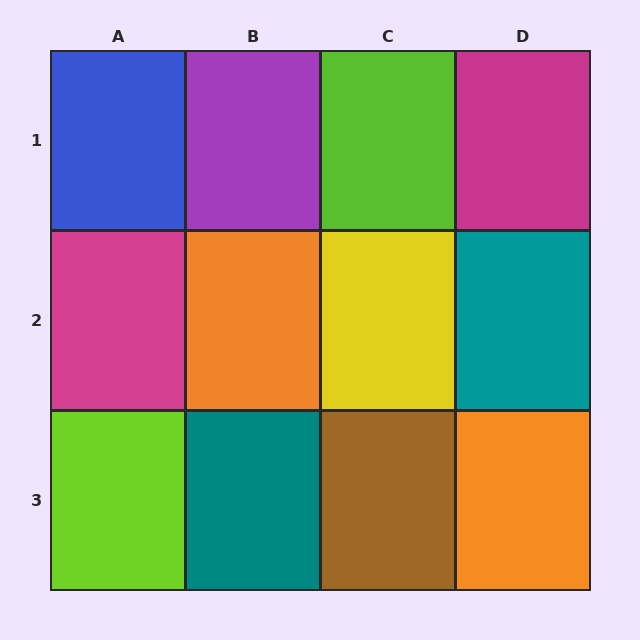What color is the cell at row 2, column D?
Teal.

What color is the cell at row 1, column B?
Purple.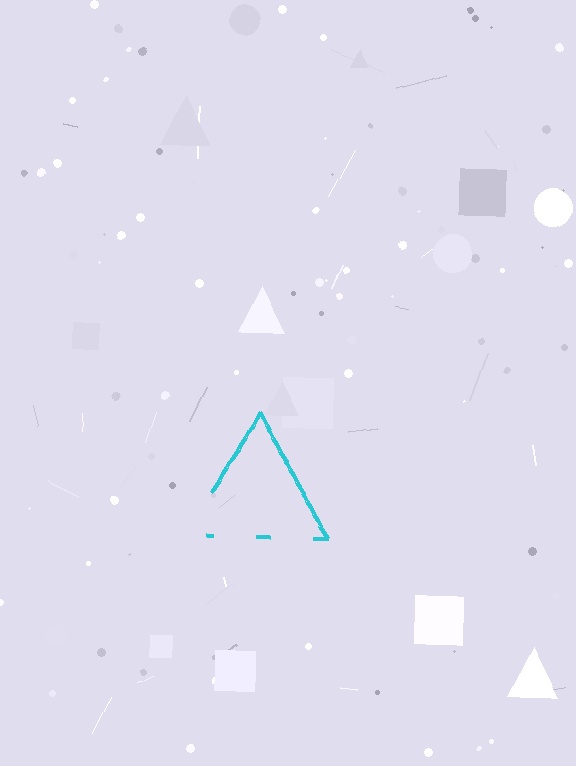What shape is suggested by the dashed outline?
The dashed outline suggests a triangle.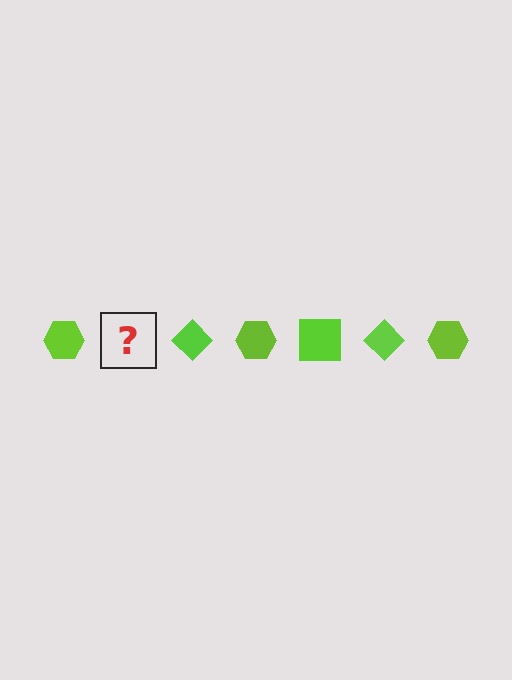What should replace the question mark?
The question mark should be replaced with a lime square.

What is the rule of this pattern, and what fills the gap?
The rule is that the pattern cycles through hexagon, square, diamond shapes in lime. The gap should be filled with a lime square.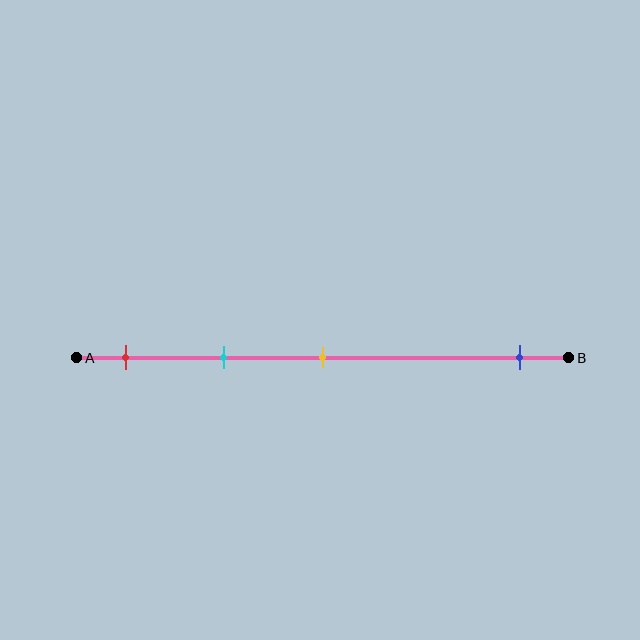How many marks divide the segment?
There are 4 marks dividing the segment.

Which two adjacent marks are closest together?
The red and cyan marks are the closest adjacent pair.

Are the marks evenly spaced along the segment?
No, the marks are not evenly spaced.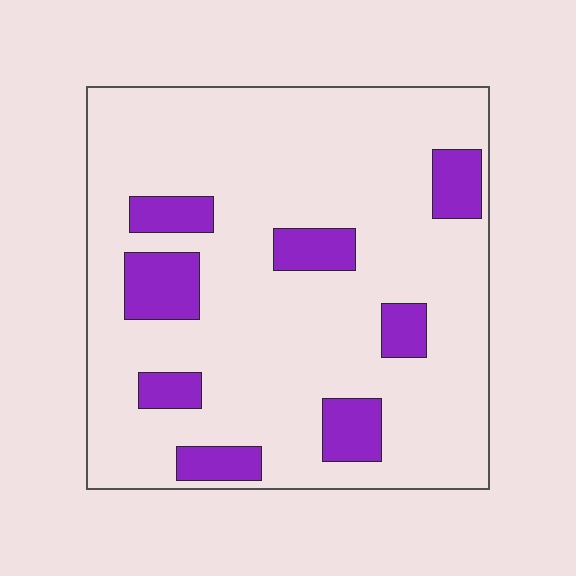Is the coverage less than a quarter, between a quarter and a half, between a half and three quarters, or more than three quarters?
Less than a quarter.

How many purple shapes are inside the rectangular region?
8.